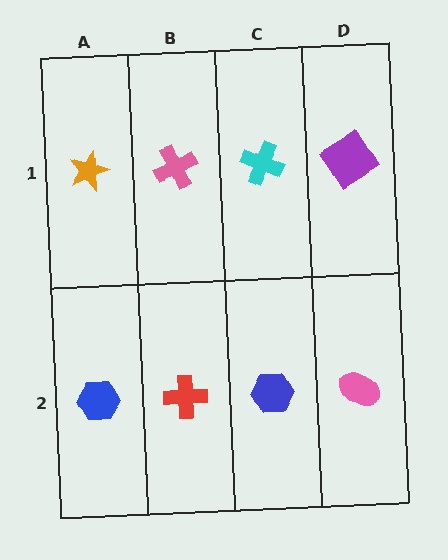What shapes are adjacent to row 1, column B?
A red cross (row 2, column B), an orange star (row 1, column A), a cyan cross (row 1, column C).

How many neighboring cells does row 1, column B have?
3.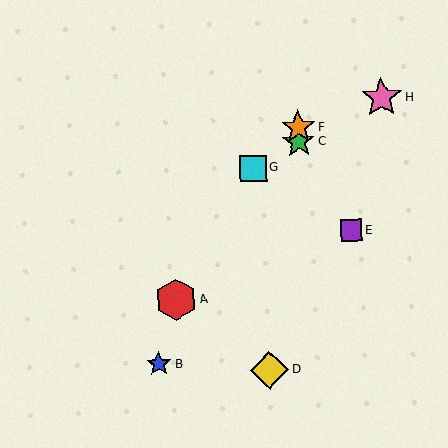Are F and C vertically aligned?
Yes, both are at x≈298.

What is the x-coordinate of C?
Object C is at x≈299.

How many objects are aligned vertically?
2 objects (C, F) are aligned vertically.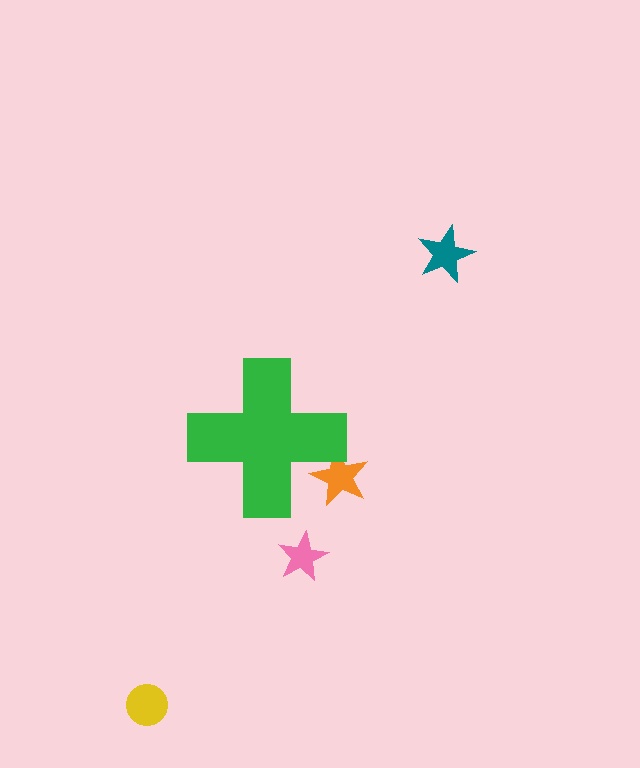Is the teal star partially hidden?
No, the teal star is fully visible.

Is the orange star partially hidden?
Yes, the orange star is partially hidden behind the green cross.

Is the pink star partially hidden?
No, the pink star is fully visible.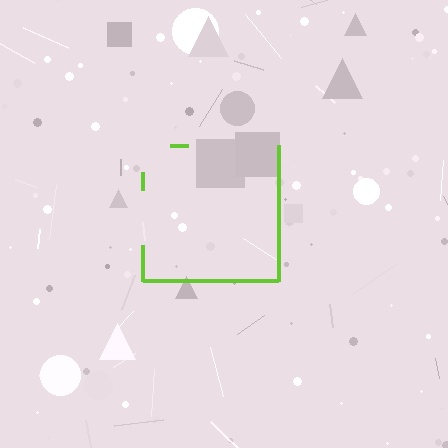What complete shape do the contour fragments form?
The contour fragments form a square.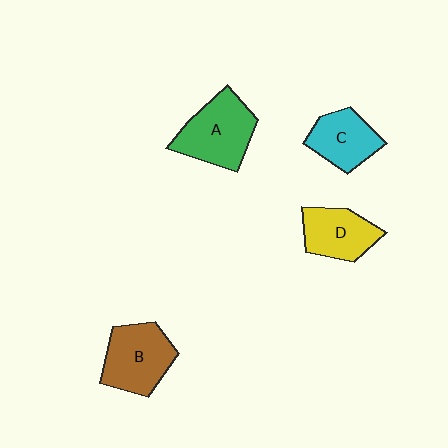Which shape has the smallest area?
Shape C (cyan).